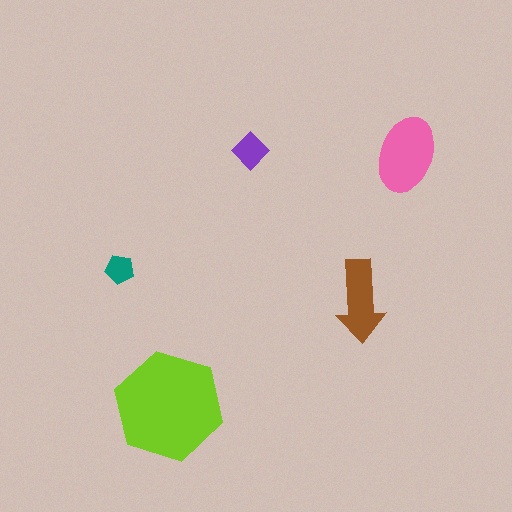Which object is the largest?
The lime hexagon.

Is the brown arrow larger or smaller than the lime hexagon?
Smaller.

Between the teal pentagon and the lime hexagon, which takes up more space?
The lime hexagon.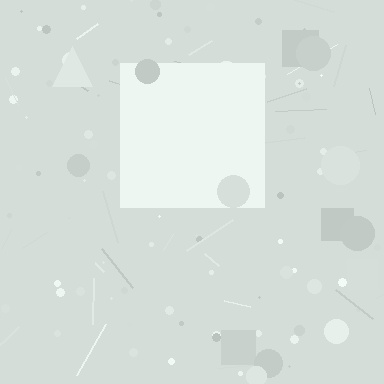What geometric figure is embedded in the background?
A square is embedded in the background.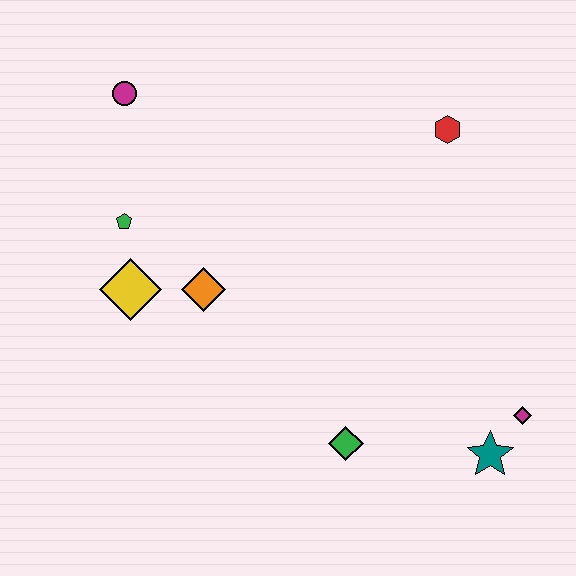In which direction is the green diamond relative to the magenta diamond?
The green diamond is to the left of the magenta diamond.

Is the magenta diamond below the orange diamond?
Yes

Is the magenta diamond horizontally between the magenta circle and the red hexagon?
No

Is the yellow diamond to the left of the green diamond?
Yes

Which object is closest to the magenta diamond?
The teal star is closest to the magenta diamond.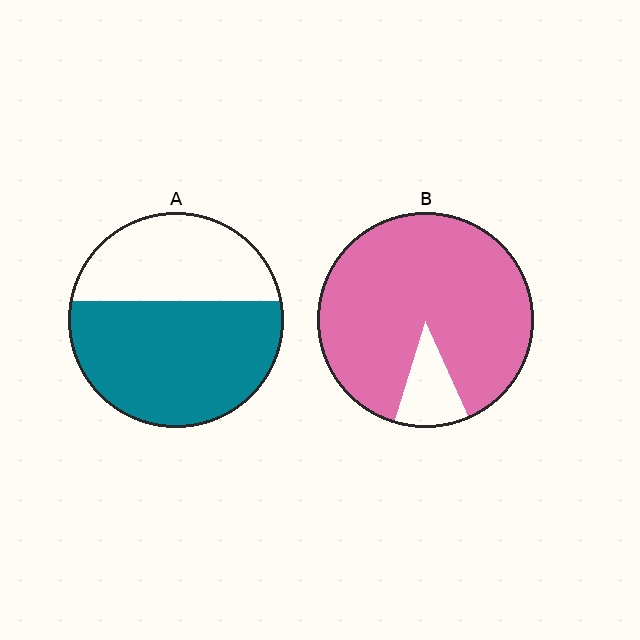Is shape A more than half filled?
Yes.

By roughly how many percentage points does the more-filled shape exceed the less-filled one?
By roughly 30 percentage points (B over A).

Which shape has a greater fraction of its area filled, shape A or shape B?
Shape B.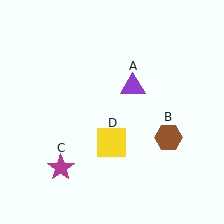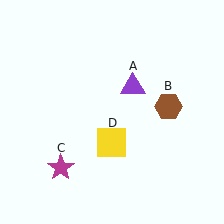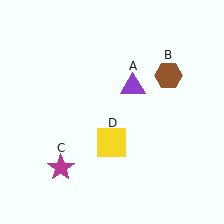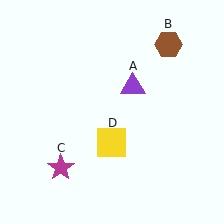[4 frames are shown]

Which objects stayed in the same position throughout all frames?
Purple triangle (object A) and magenta star (object C) and yellow square (object D) remained stationary.